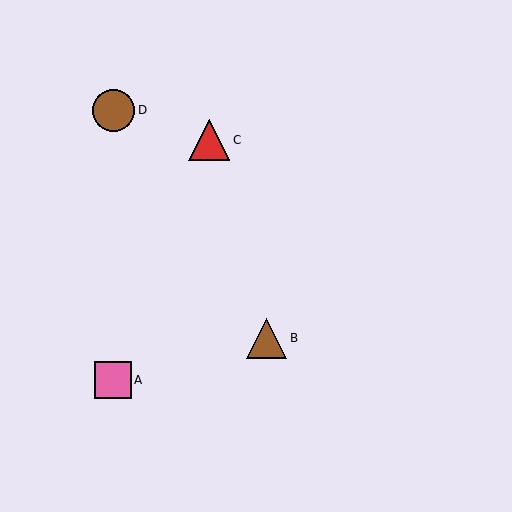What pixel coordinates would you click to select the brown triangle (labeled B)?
Click at (267, 338) to select the brown triangle B.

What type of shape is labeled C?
Shape C is a red triangle.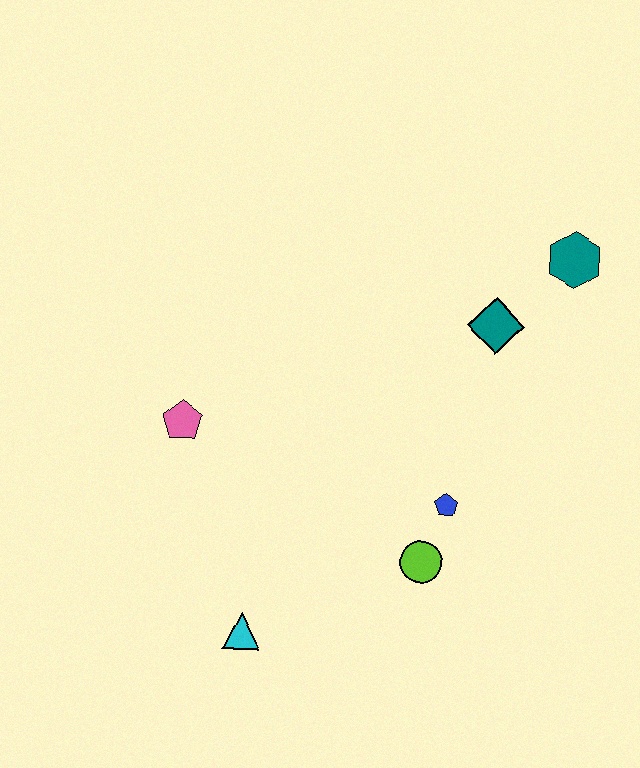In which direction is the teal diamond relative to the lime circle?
The teal diamond is above the lime circle.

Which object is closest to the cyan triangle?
The lime circle is closest to the cyan triangle.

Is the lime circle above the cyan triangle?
Yes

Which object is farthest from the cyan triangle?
The teal hexagon is farthest from the cyan triangle.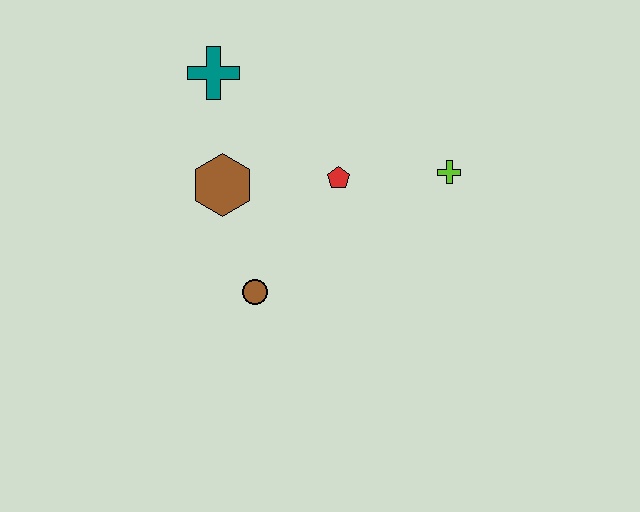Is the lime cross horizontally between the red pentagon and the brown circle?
No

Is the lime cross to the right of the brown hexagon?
Yes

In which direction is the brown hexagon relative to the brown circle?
The brown hexagon is above the brown circle.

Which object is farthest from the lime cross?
The teal cross is farthest from the lime cross.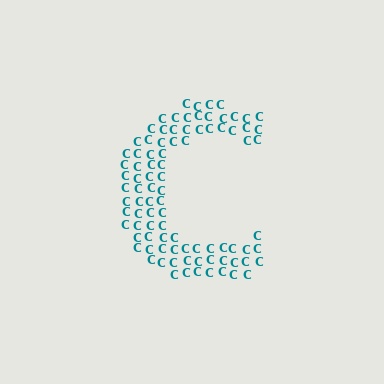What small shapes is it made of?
It is made of small letter C's.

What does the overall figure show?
The overall figure shows the letter C.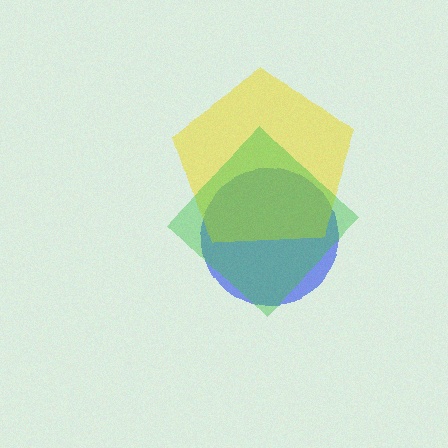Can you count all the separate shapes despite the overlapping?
Yes, there are 3 separate shapes.